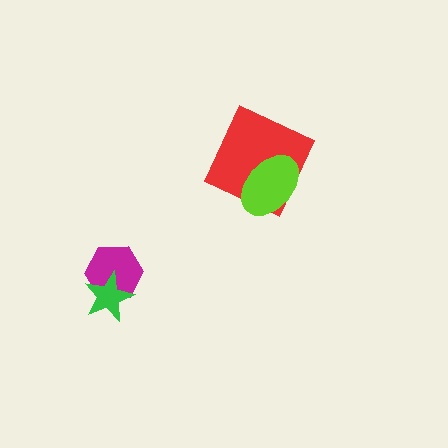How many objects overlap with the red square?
1 object overlaps with the red square.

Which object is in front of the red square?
The lime ellipse is in front of the red square.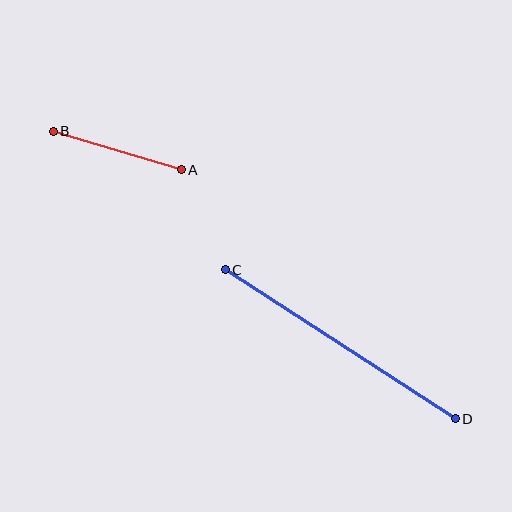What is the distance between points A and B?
The distance is approximately 133 pixels.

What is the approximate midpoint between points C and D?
The midpoint is at approximately (340, 344) pixels.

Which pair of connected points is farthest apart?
Points C and D are farthest apart.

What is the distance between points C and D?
The distance is approximately 274 pixels.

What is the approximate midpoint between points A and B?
The midpoint is at approximately (117, 150) pixels.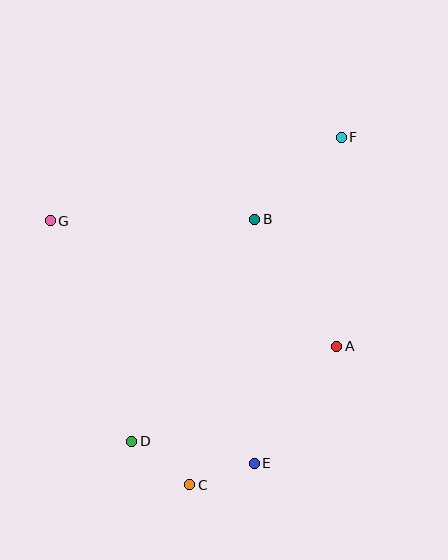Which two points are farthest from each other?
Points C and F are farthest from each other.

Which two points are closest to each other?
Points C and E are closest to each other.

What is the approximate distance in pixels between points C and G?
The distance between C and G is approximately 299 pixels.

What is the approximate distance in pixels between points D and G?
The distance between D and G is approximately 235 pixels.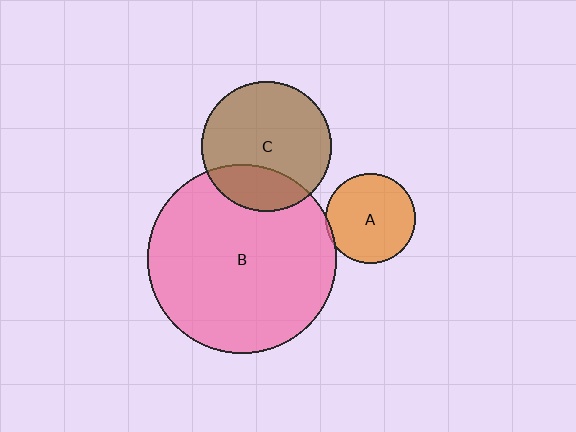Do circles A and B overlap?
Yes.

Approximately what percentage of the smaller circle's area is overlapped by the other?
Approximately 5%.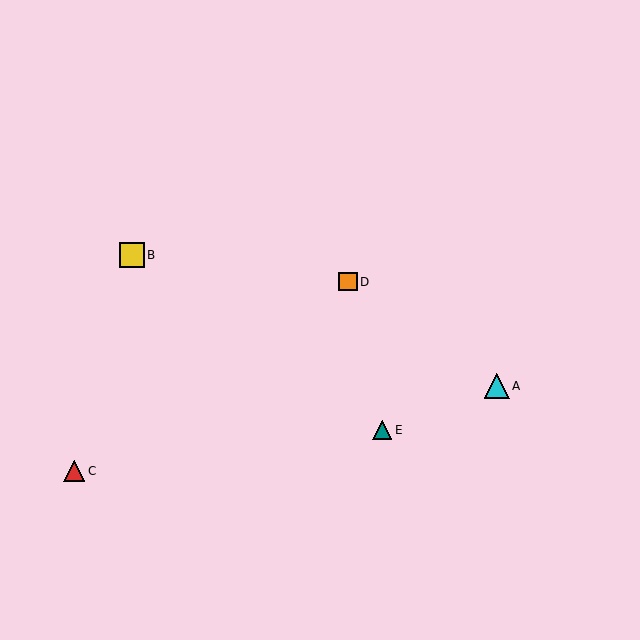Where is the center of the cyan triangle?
The center of the cyan triangle is at (497, 386).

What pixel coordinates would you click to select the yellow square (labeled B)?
Click at (132, 255) to select the yellow square B.